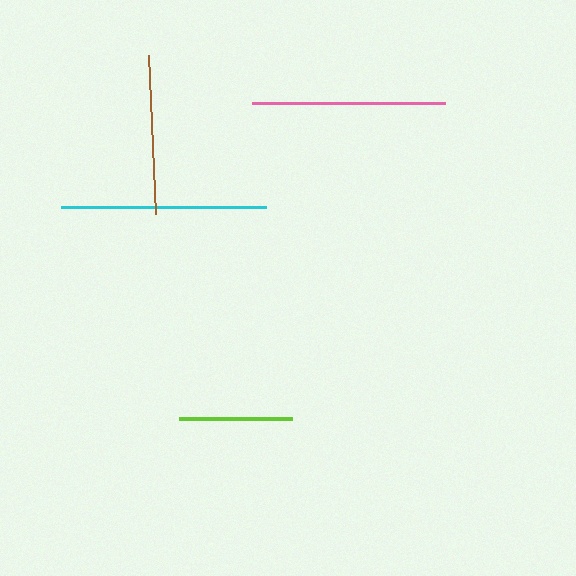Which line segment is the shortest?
The lime line is the shortest at approximately 113 pixels.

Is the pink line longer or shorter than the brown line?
The pink line is longer than the brown line.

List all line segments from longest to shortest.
From longest to shortest: cyan, pink, brown, lime.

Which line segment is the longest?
The cyan line is the longest at approximately 205 pixels.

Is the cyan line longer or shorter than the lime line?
The cyan line is longer than the lime line.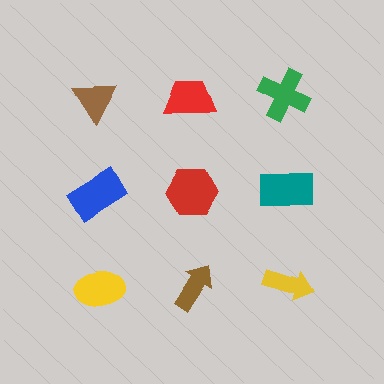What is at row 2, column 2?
A red hexagon.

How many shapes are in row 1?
3 shapes.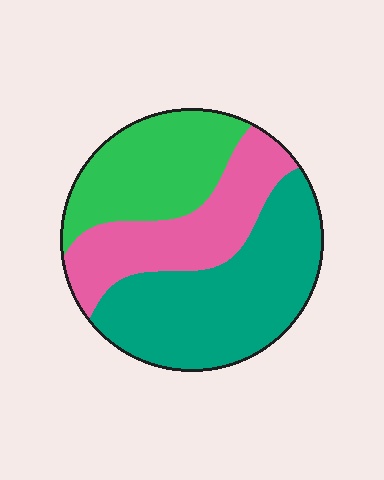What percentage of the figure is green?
Green covers roughly 30% of the figure.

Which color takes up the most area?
Teal, at roughly 45%.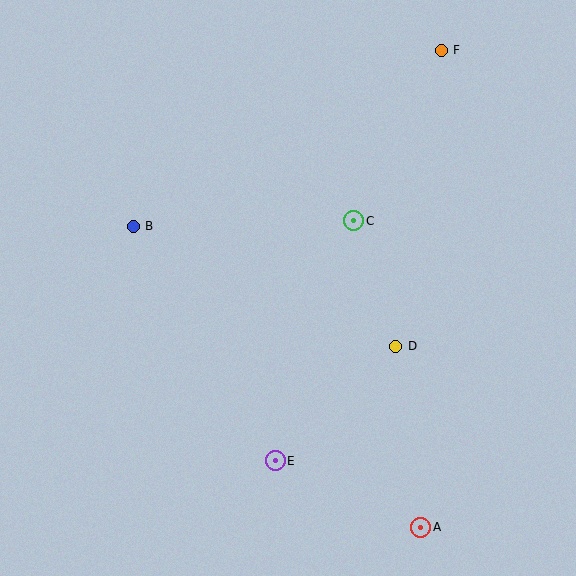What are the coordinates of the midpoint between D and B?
The midpoint between D and B is at (264, 286).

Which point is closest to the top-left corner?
Point B is closest to the top-left corner.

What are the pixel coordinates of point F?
Point F is at (441, 50).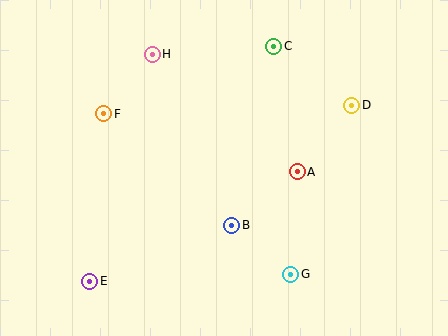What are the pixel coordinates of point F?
Point F is at (104, 114).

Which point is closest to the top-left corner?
Point F is closest to the top-left corner.